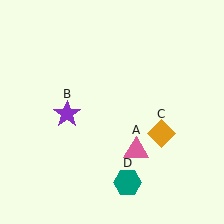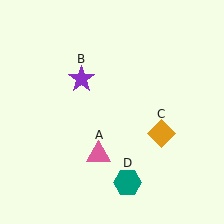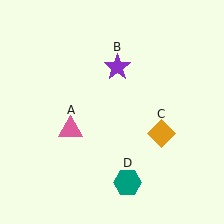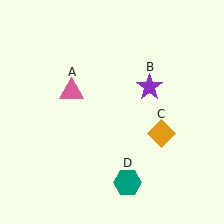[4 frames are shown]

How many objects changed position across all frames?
2 objects changed position: pink triangle (object A), purple star (object B).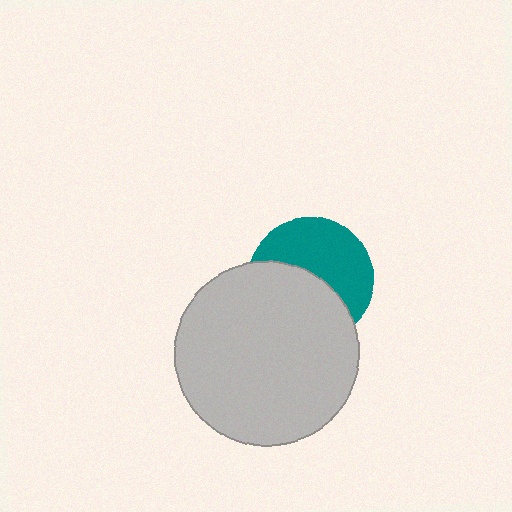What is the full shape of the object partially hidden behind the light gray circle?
The partially hidden object is a teal circle.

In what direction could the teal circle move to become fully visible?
The teal circle could move up. That would shift it out from behind the light gray circle entirely.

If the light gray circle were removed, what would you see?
You would see the complete teal circle.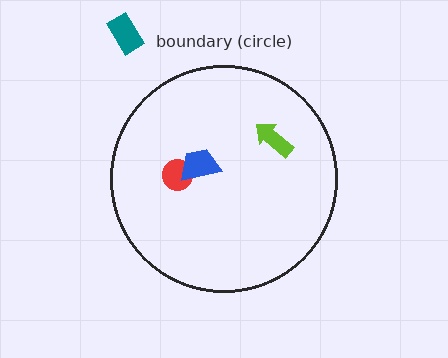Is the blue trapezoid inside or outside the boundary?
Inside.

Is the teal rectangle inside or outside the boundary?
Outside.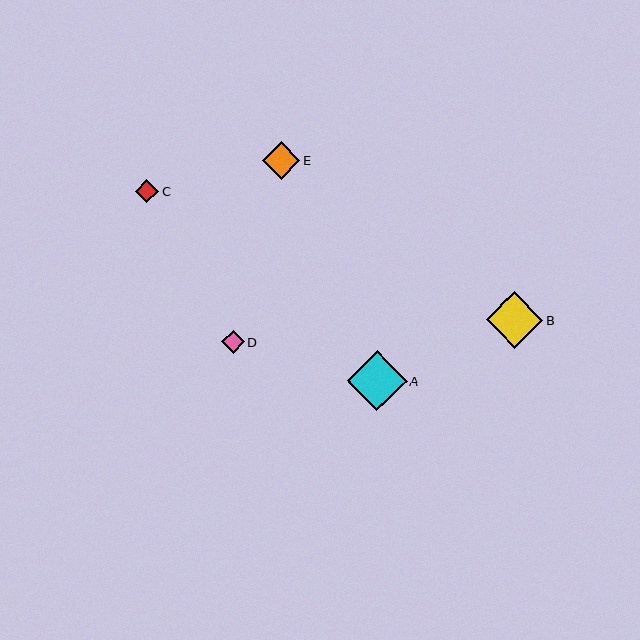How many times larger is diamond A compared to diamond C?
Diamond A is approximately 2.5 times the size of diamond C.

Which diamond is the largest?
Diamond A is the largest with a size of approximately 60 pixels.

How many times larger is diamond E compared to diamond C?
Diamond E is approximately 1.6 times the size of diamond C.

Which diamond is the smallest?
Diamond D is the smallest with a size of approximately 22 pixels.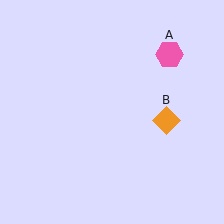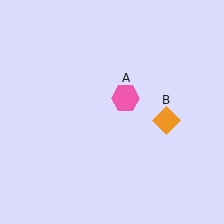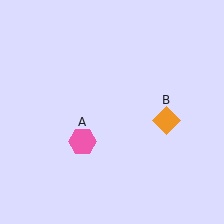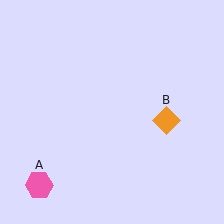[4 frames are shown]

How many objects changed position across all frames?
1 object changed position: pink hexagon (object A).